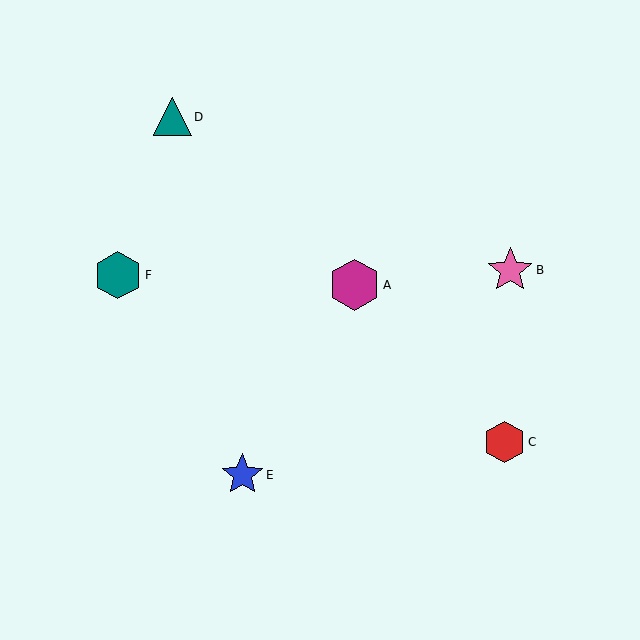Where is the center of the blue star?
The center of the blue star is at (242, 475).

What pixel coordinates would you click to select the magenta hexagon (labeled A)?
Click at (354, 285) to select the magenta hexagon A.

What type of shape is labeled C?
Shape C is a red hexagon.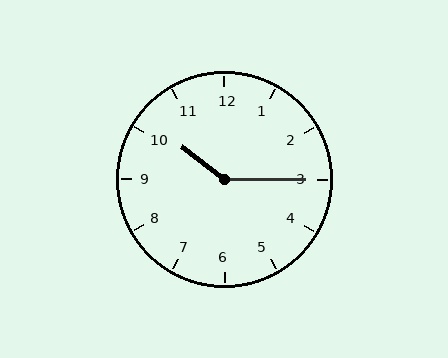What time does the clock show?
10:15.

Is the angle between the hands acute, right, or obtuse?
It is obtuse.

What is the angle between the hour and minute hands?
Approximately 142 degrees.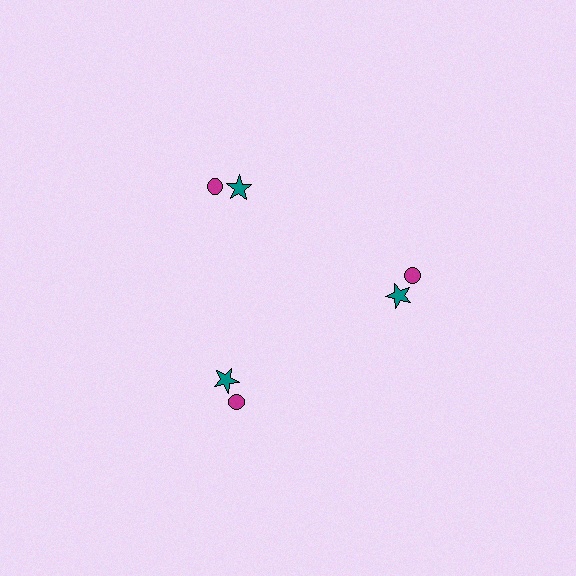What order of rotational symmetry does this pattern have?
This pattern has 3-fold rotational symmetry.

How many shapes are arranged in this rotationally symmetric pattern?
There are 6 shapes, arranged in 3 groups of 2.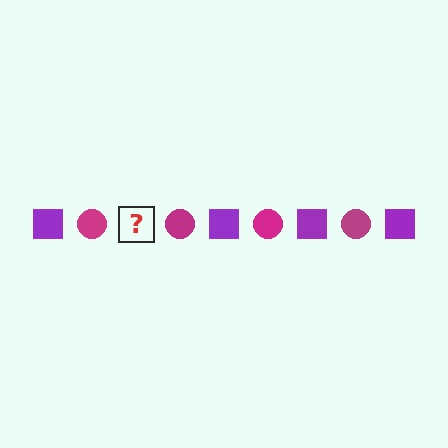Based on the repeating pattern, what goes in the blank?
The blank should be a purple square.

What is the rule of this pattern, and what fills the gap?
The rule is that the pattern alternates between purple square and magenta circle. The gap should be filled with a purple square.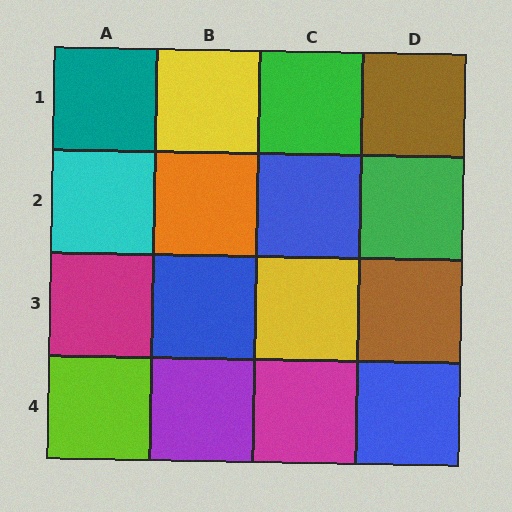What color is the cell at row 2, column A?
Cyan.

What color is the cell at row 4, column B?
Purple.